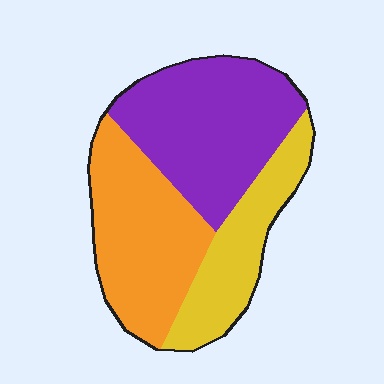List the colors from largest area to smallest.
From largest to smallest: purple, orange, yellow.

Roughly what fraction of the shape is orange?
Orange covers 36% of the shape.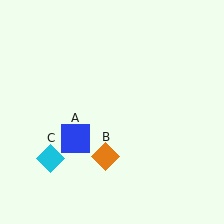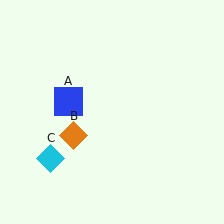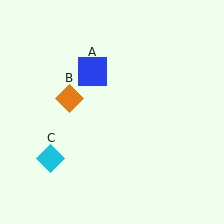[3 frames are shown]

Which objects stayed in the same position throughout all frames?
Cyan diamond (object C) remained stationary.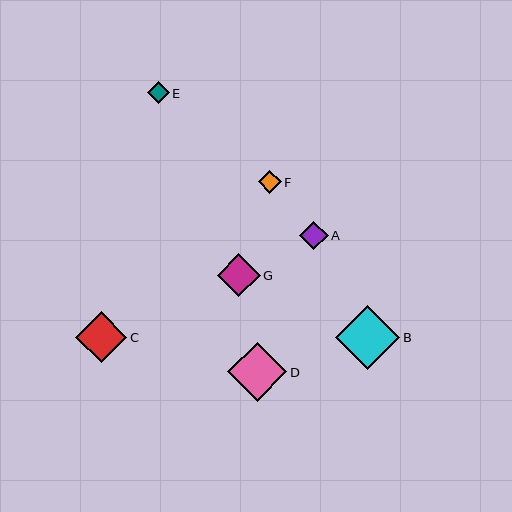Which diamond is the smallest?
Diamond E is the smallest with a size of approximately 22 pixels.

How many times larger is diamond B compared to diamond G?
Diamond B is approximately 1.5 times the size of diamond G.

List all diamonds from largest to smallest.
From largest to smallest: B, D, C, G, A, F, E.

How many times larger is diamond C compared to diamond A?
Diamond C is approximately 1.8 times the size of diamond A.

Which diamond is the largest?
Diamond B is the largest with a size of approximately 64 pixels.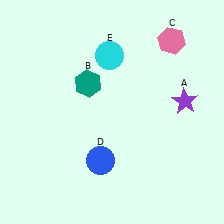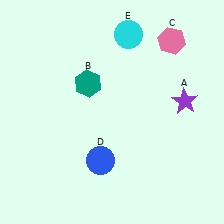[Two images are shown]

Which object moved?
The cyan circle (E) moved up.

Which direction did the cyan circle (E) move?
The cyan circle (E) moved up.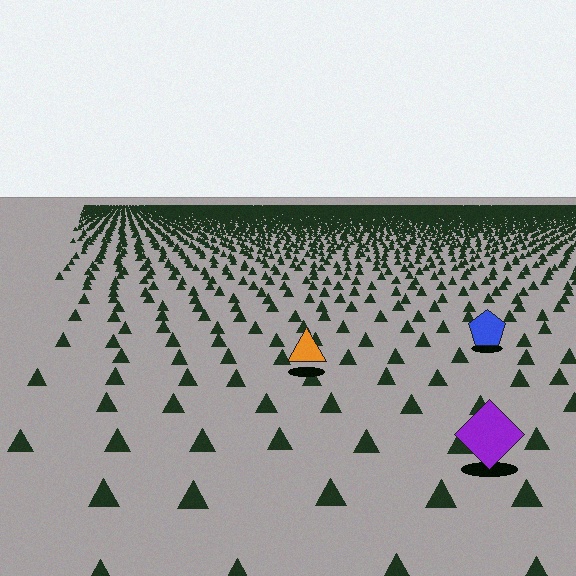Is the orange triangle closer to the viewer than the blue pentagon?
Yes. The orange triangle is closer — you can tell from the texture gradient: the ground texture is coarser near it.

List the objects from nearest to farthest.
From nearest to farthest: the purple diamond, the orange triangle, the blue pentagon.